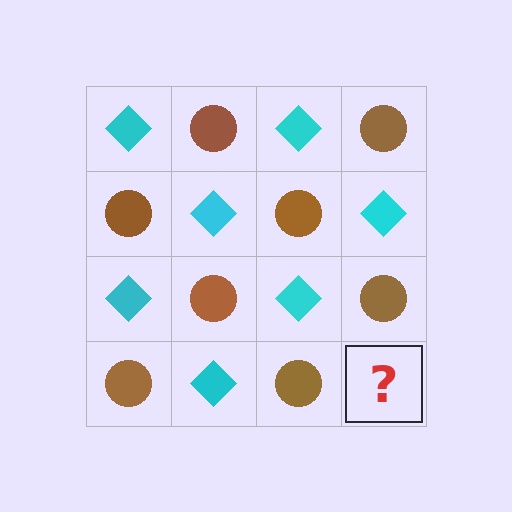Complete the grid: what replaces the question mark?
The question mark should be replaced with a cyan diamond.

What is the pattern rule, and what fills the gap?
The rule is that it alternates cyan diamond and brown circle in a checkerboard pattern. The gap should be filled with a cyan diamond.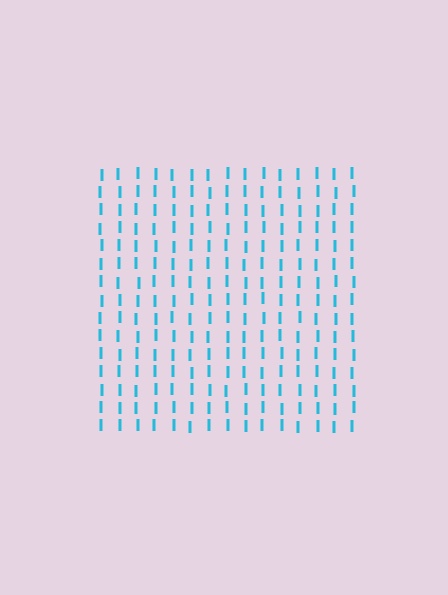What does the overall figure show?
The overall figure shows a square.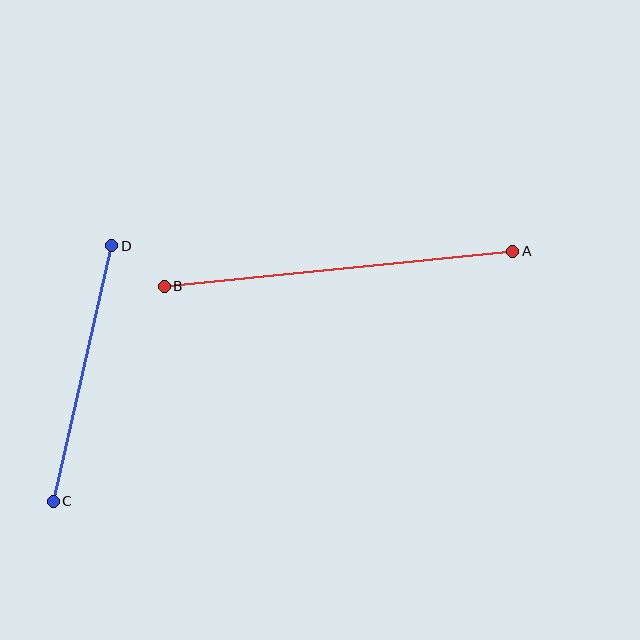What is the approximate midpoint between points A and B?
The midpoint is at approximately (338, 269) pixels.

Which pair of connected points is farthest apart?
Points A and B are farthest apart.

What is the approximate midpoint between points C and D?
The midpoint is at approximately (83, 374) pixels.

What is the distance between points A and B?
The distance is approximately 350 pixels.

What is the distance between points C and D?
The distance is approximately 262 pixels.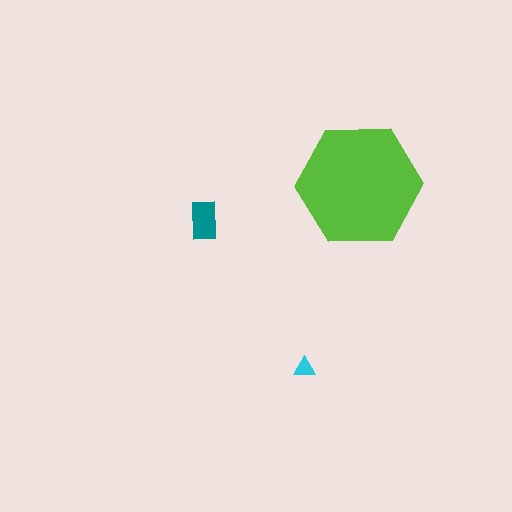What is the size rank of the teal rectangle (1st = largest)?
2nd.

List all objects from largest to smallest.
The lime hexagon, the teal rectangle, the cyan triangle.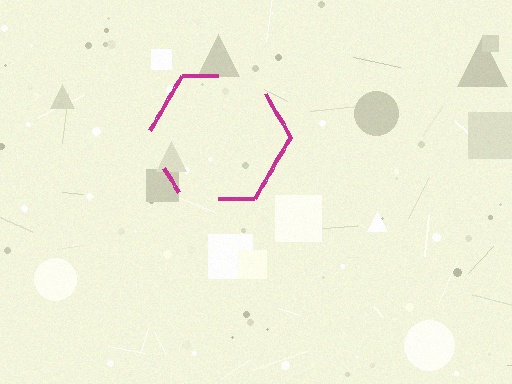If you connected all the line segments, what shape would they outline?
They would outline a hexagon.